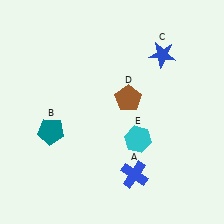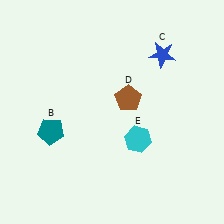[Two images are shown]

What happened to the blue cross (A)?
The blue cross (A) was removed in Image 2. It was in the bottom-right area of Image 1.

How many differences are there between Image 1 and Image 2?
There is 1 difference between the two images.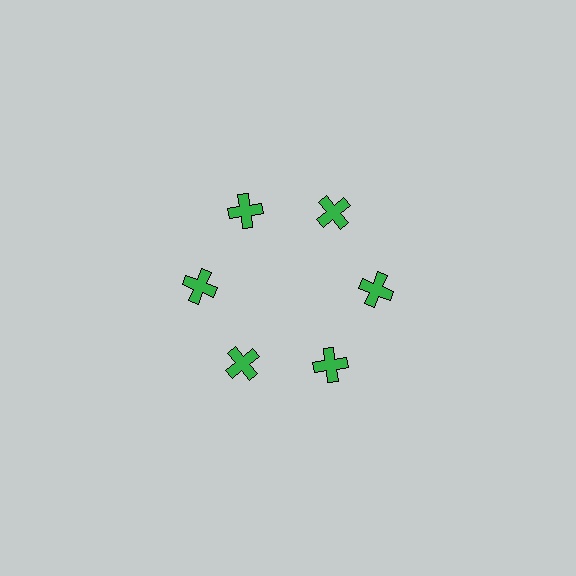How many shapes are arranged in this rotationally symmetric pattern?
There are 6 shapes, arranged in 6 groups of 1.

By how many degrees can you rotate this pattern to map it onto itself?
The pattern maps onto itself every 60 degrees of rotation.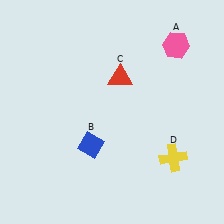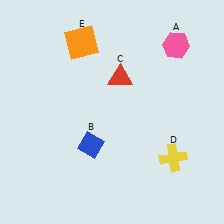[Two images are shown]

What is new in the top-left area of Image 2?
An orange square (E) was added in the top-left area of Image 2.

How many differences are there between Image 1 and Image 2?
There is 1 difference between the two images.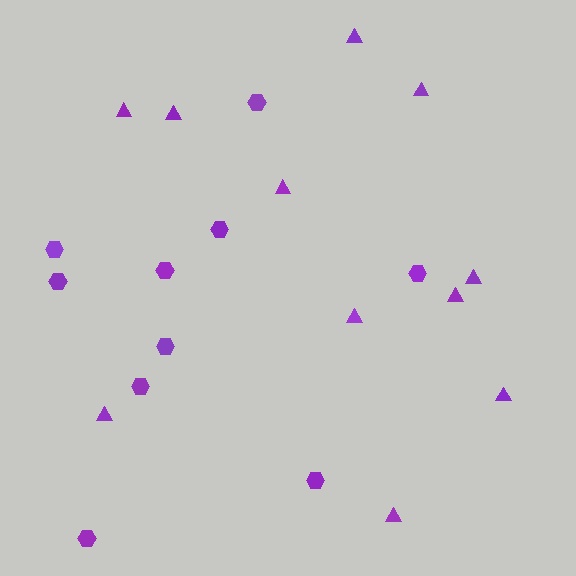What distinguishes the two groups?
There are 2 groups: one group of hexagons (10) and one group of triangles (11).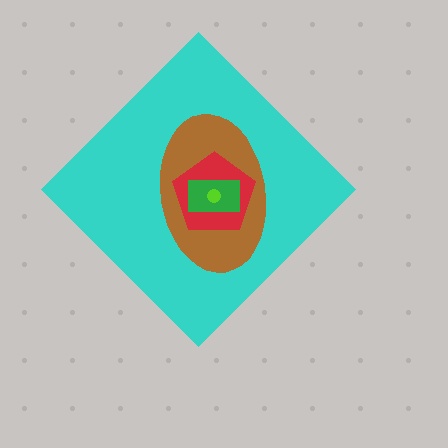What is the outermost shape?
The cyan diamond.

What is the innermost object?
The lime circle.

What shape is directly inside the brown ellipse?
The red pentagon.